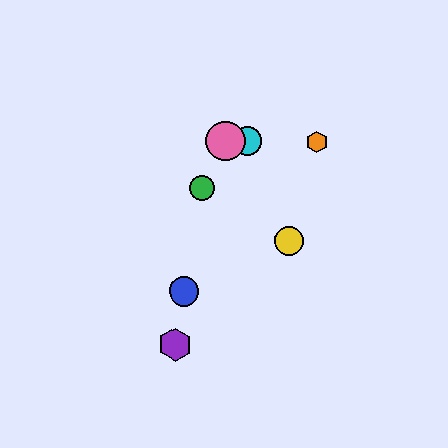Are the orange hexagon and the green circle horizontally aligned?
No, the orange hexagon is at y≈142 and the green circle is at y≈188.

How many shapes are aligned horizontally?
4 shapes (the red circle, the orange hexagon, the cyan circle, the pink circle) are aligned horizontally.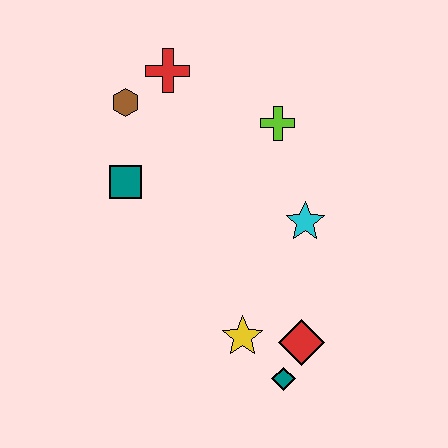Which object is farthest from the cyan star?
The brown hexagon is farthest from the cyan star.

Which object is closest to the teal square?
The brown hexagon is closest to the teal square.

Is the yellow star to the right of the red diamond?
No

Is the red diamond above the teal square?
No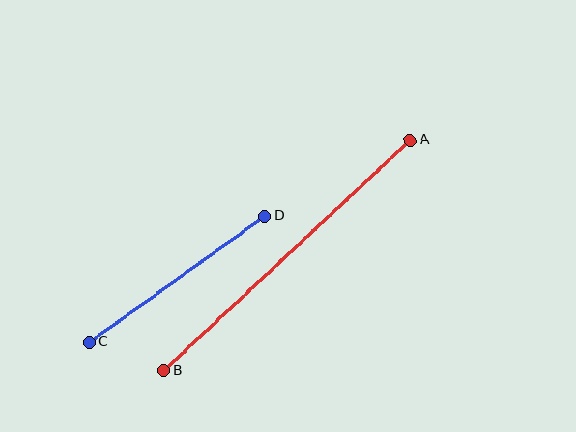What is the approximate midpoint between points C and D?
The midpoint is at approximately (177, 279) pixels.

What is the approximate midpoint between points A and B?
The midpoint is at approximately (287, 255) pixels.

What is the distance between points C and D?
The distance is approximately 216 pixels.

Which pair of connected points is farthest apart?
Points A and B are farthest apart.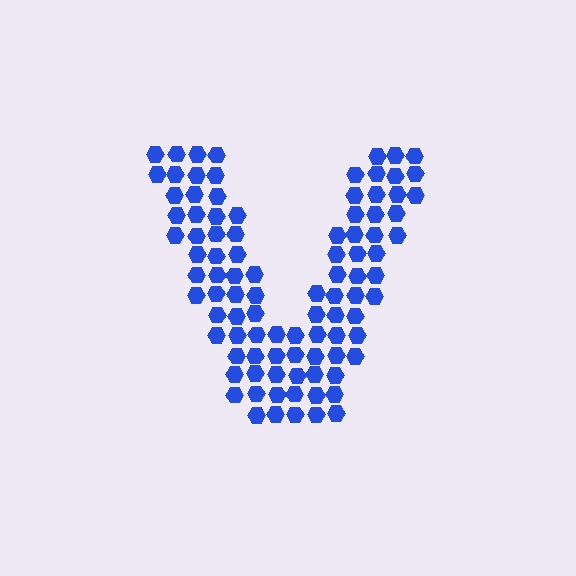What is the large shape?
The large shape is the letter V.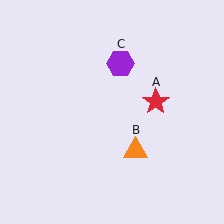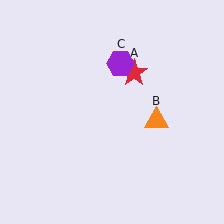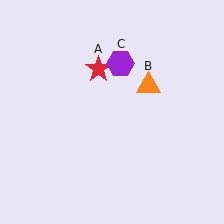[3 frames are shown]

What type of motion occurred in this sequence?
The red star (object A), orange triangle (object B) rotated counterclockwise around the center of the scene.